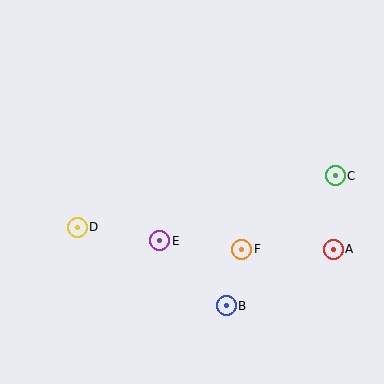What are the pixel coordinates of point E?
Point E is at (160, 241).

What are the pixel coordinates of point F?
Point F is at (242, 249).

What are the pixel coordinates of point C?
Point C is at (335, 176).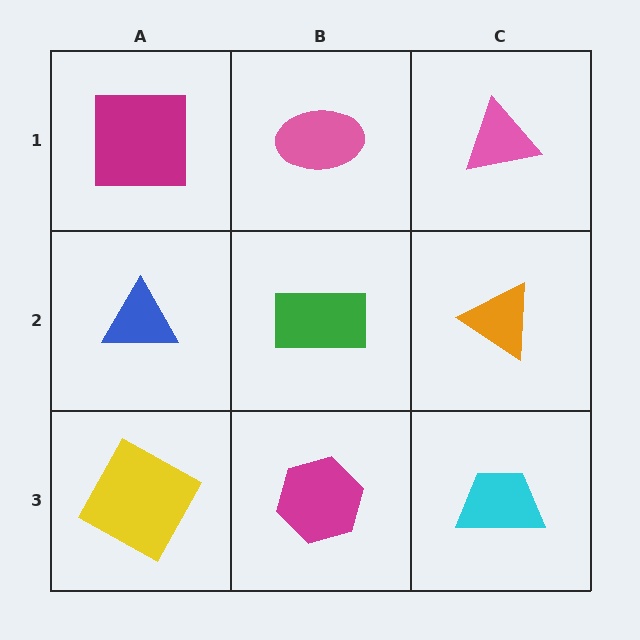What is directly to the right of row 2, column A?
A green rectangle.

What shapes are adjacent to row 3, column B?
A green rectangle (row 2, column B), a yellow square (row 3, column A), a cyan trapezoid (row 3, column C).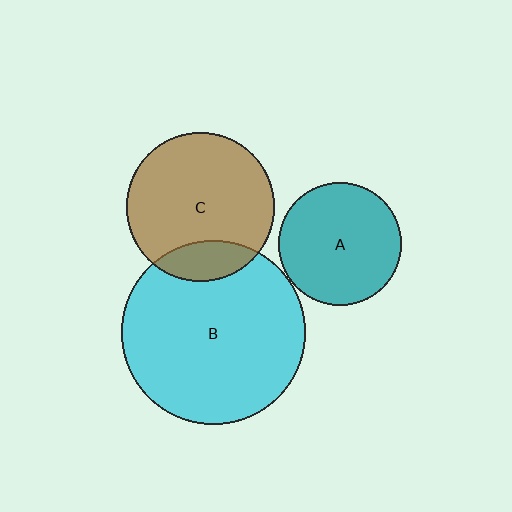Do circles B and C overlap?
Yes.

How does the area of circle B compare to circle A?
Approximately 2.2 times.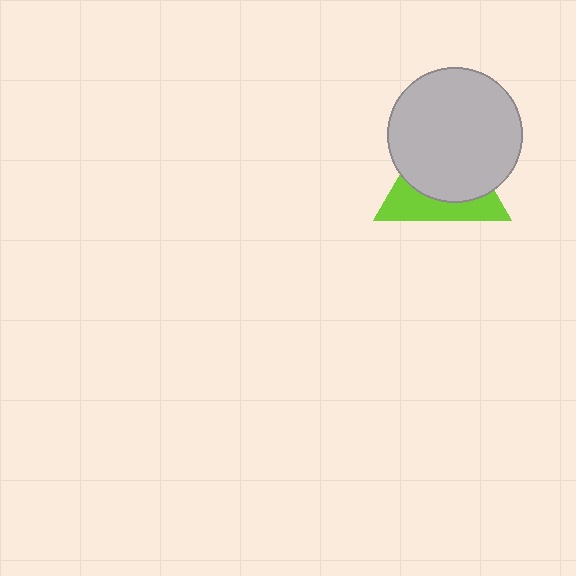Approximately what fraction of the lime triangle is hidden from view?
Roughly 61% of the lime triangle is hidden behind the light gray circle.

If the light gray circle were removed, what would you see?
You would see the complete lime triangle.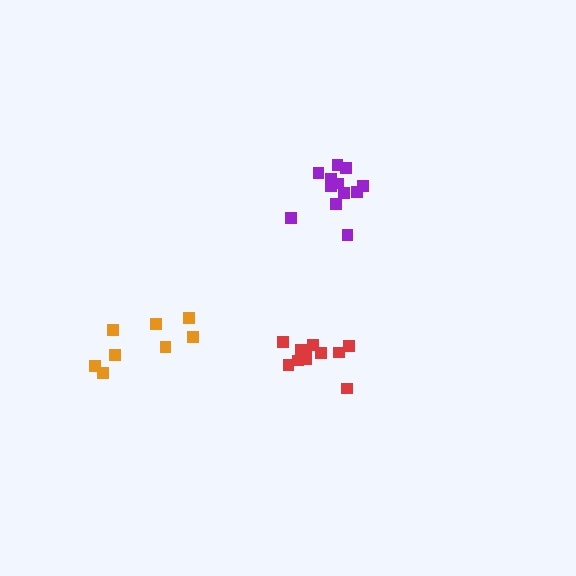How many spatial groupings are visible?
There are 3 spatial groupings.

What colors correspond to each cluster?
The clusters are colored: purple, red, orange.